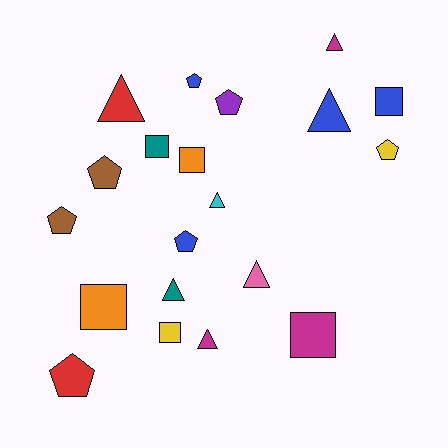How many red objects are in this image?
There are 2 red objects.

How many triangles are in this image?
There are 7 triangles.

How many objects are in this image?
There are 20 objects.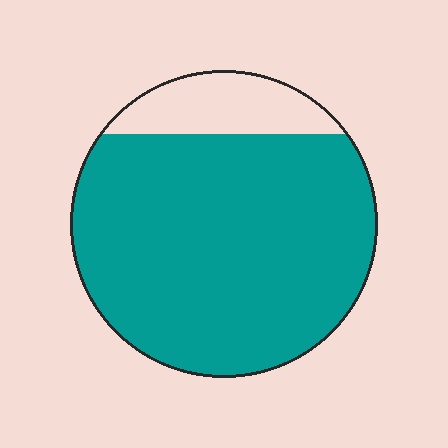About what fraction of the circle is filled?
About five sixths (5/6).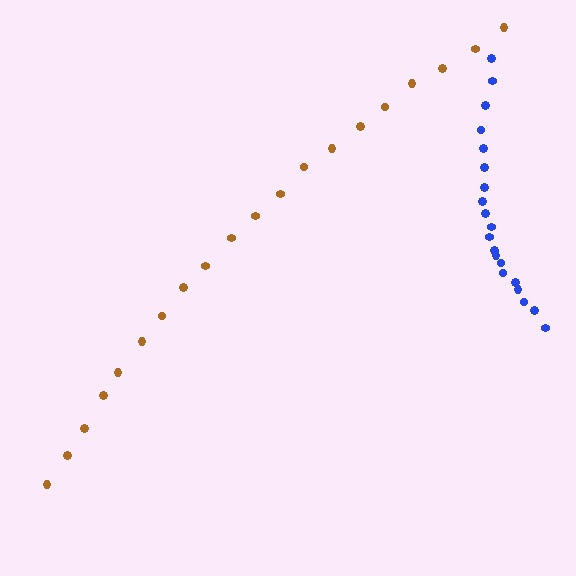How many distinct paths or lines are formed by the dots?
There are 2 distinct paths.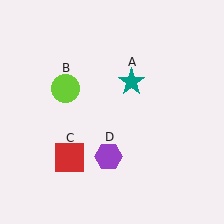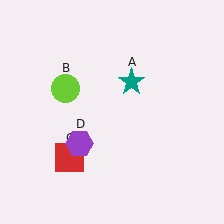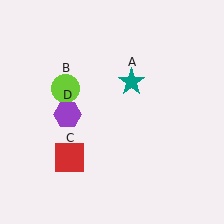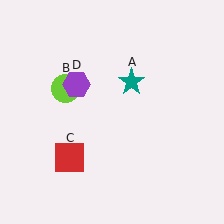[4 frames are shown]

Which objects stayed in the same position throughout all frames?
Teal star (object A) and lime circle (object B) and red square (object C) remained stationary.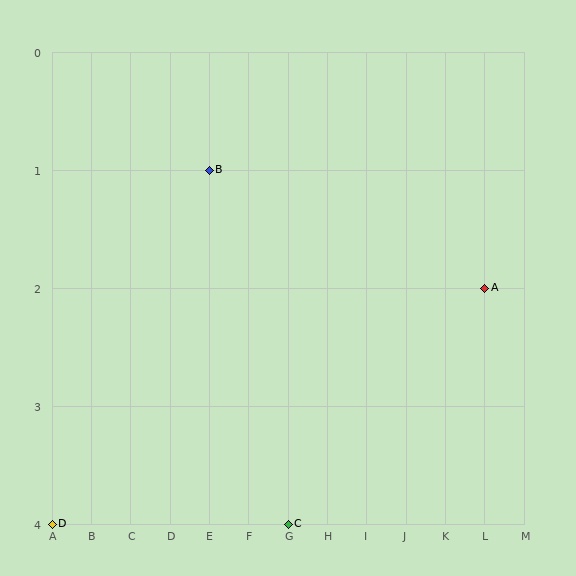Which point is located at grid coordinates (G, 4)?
Point C is at (G, 4).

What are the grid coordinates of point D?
Point D is at grid coordinates (A, 4).